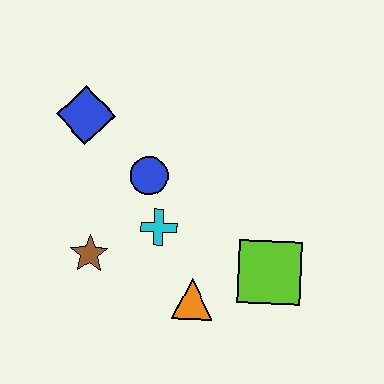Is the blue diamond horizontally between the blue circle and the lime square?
No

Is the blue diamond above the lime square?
Yes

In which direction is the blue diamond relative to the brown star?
The blue diamond is above the brown star.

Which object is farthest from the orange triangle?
The blue diamond is farthest from the orange triangle.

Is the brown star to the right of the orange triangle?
No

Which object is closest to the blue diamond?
The blue circle is closest to the blue diamond.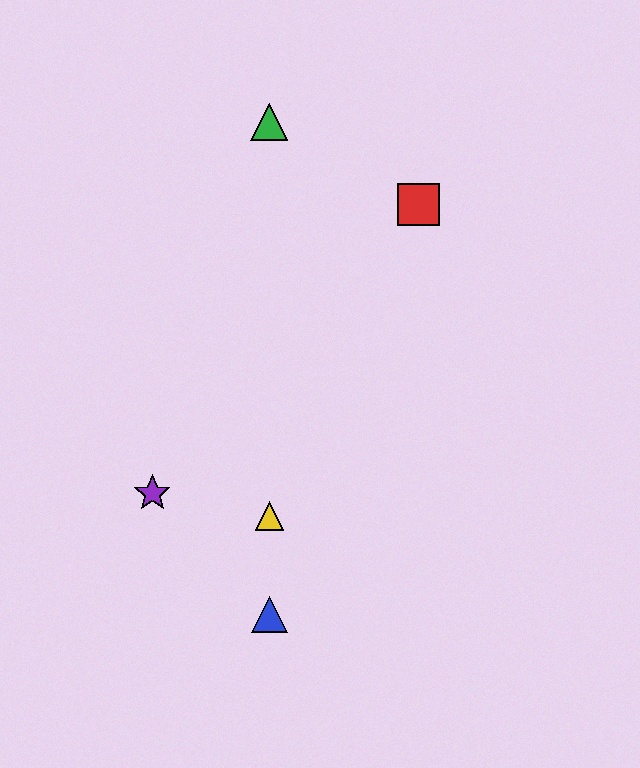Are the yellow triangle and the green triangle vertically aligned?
Yes, both are at x≈269.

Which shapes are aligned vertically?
The blue triangle, the green triangle, the yellow triangle are aligned vertically.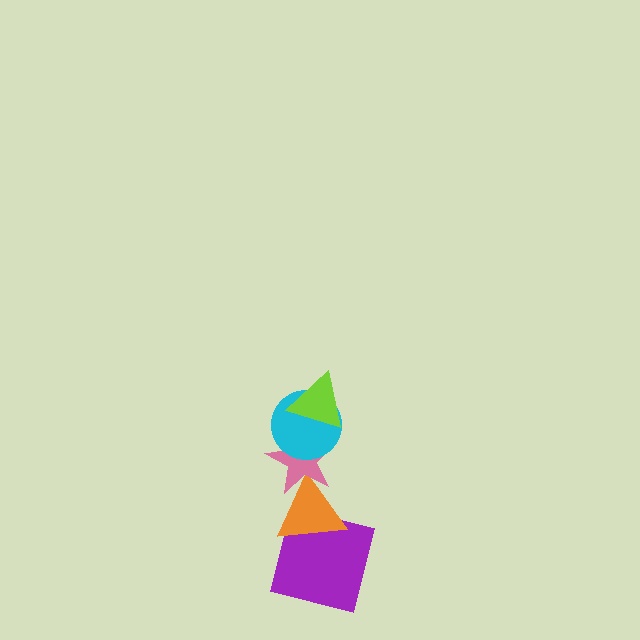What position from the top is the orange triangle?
The orange triangle is 4th from the top.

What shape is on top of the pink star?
The cyan circle is on top of the pink star.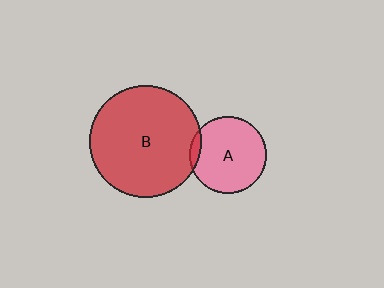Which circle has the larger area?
Circle B (red).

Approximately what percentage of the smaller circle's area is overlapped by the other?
Approximately 5%.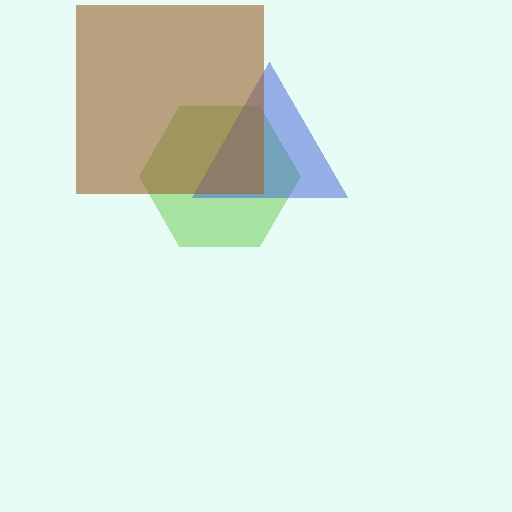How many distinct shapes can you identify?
There are 3 distinct shapes: a lime hexagon, a blue triangle, a brown square.